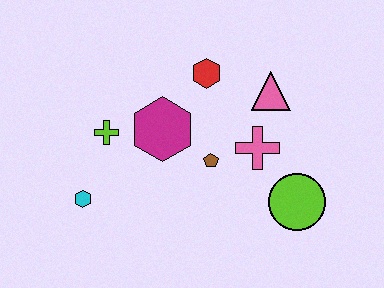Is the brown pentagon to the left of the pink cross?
Yes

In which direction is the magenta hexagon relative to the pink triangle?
The magenta hexagon is to the left of the pink triangle.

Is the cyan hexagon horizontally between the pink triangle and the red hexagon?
No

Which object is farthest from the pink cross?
The cyan hexagon is farthest from the pink cross.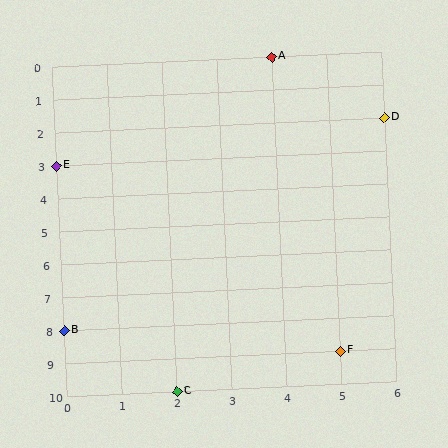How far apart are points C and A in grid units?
Points C and A are 2 columns and 10 rows apart (about 10.2 grid units diagonally).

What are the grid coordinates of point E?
Point E is at grid coordinates (0, 3).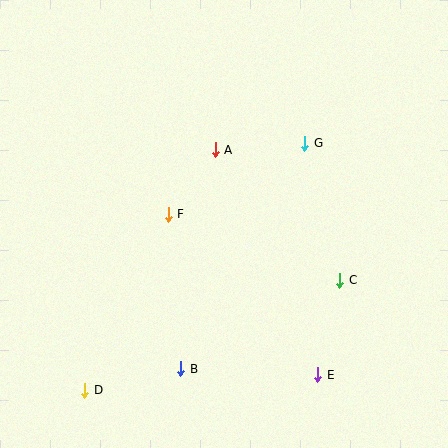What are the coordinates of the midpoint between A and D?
The midpoint between A and D is at (150, 270).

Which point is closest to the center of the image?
Point F at (168, 214) is closest to the center.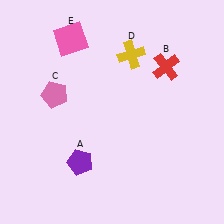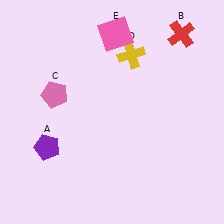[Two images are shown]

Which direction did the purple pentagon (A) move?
The purple pentagon (A) moved left.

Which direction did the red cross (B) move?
The red cross (B) moved up.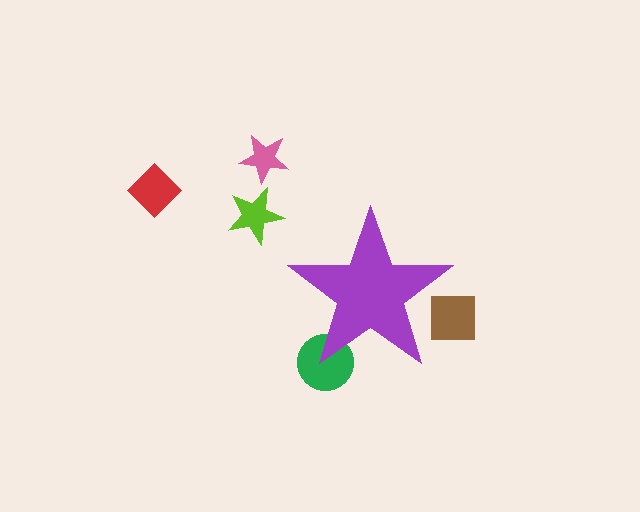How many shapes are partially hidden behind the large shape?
2 shapes are partially hidden.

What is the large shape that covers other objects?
A purple star.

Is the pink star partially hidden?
No, the pink star is fully visible.